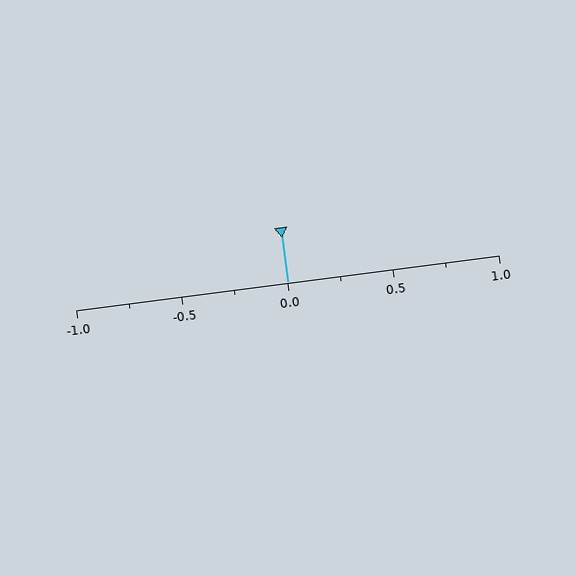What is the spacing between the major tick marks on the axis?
The major ticks are spaced 0.5 apart.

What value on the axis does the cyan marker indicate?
The marker indicates approximately 0.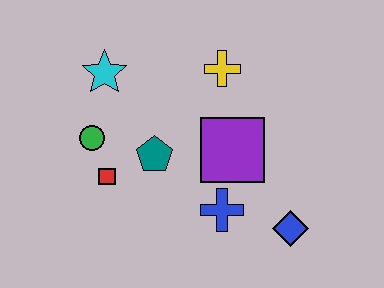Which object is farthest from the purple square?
The cyan star is farthest from the purple square.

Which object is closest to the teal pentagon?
The red square is closest to the teal pentagon.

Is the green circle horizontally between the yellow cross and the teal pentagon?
No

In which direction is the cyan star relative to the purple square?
The cyan star is to the left of the purple square.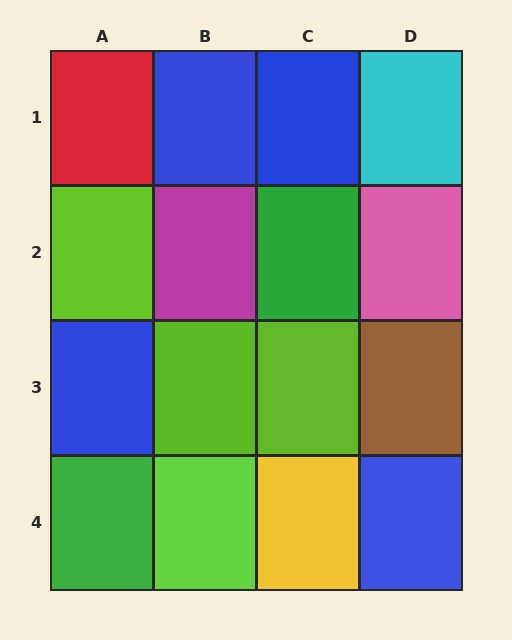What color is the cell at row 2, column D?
Pink.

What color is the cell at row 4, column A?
Green.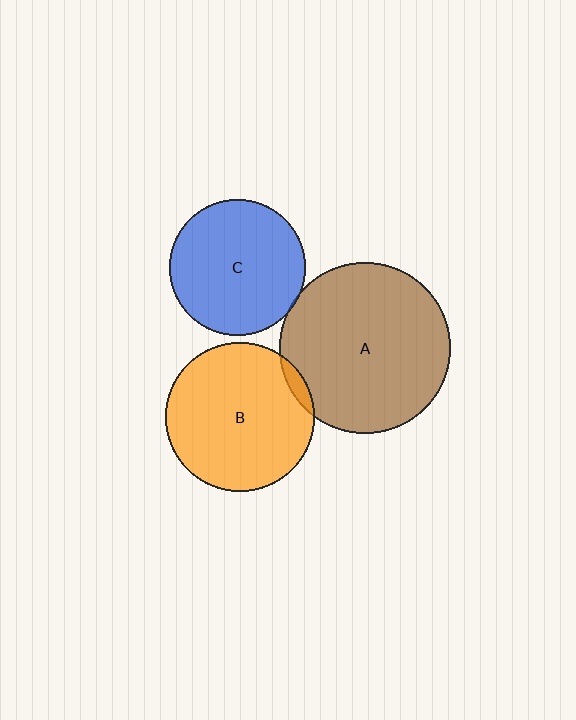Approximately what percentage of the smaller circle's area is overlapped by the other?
Approximately 5%.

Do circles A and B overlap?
Yes.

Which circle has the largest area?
Circle A (brown).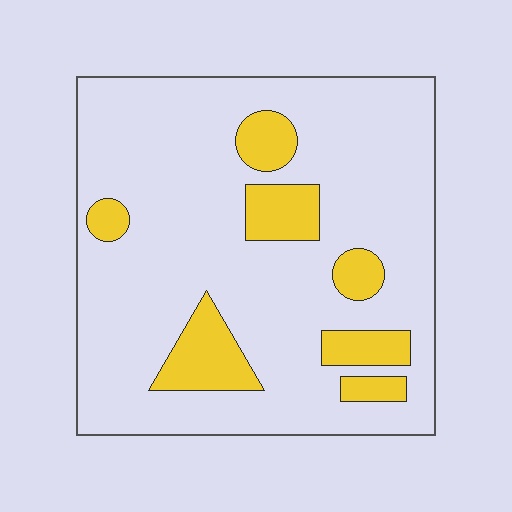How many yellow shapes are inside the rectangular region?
7.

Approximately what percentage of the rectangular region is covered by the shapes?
Approximately 15%.